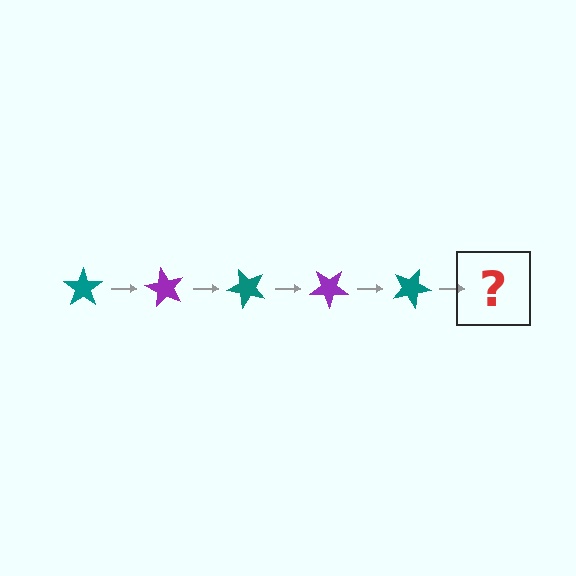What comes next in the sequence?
The next element should be a purple star, rotated 300 degrees from the start.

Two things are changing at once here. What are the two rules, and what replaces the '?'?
The two rules are that it rotates 60 degrees each step and the color cycles through teal and purple. The '?' should be a purple star, rotated 300 degrees from the start.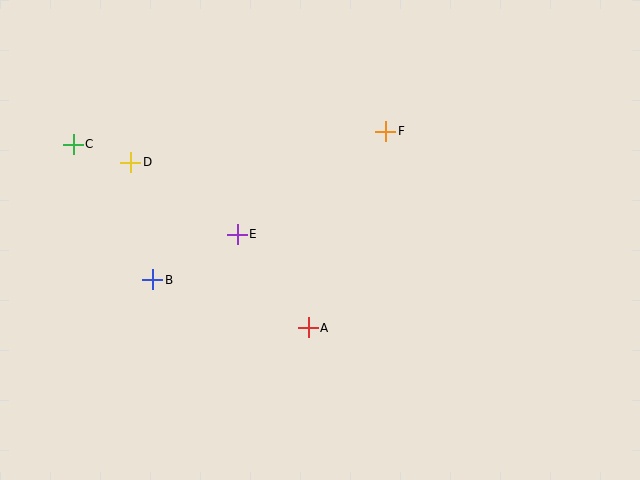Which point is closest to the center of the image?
Point E at (237, 234) is closest to the center.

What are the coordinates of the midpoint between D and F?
The midpoint between D and F is at (258, 147).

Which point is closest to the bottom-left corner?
Point B is closest to the bottom-left corner.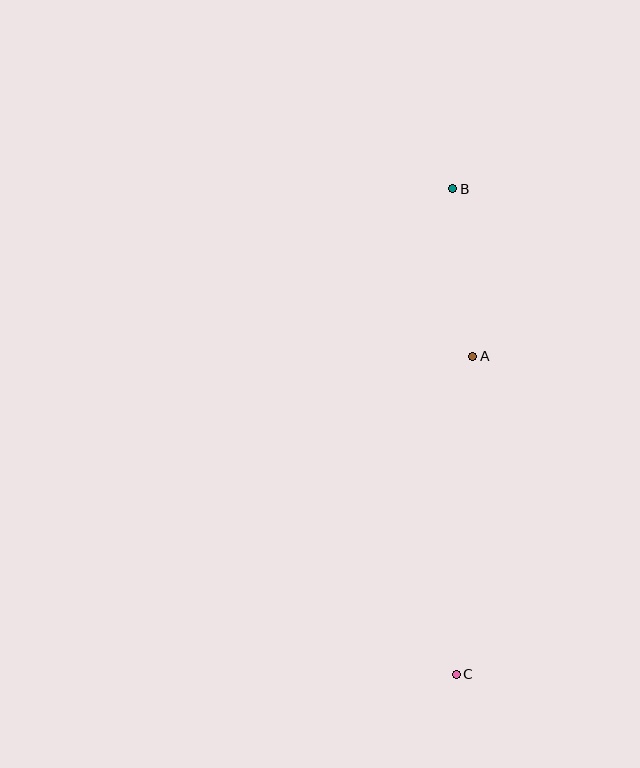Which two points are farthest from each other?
Points B and C are farthest from each other.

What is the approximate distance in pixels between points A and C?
The distance between A and C is approximately 318 pixels.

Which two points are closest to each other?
Points A and B are closest to each other.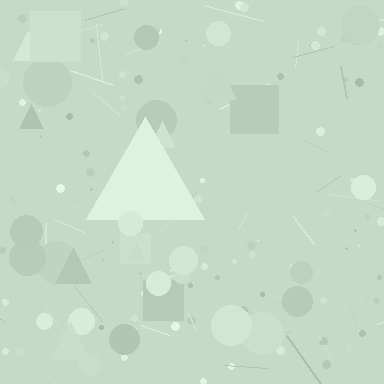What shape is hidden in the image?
A triangle is hidden in the image.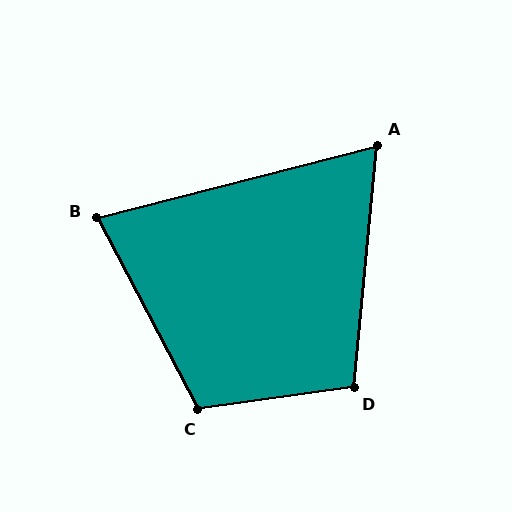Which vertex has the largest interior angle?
C, at approximately 110 degrees.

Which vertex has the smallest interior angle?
A, at approximately 70 degrees.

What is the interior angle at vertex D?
Approximately 103 degrees (obtuse).